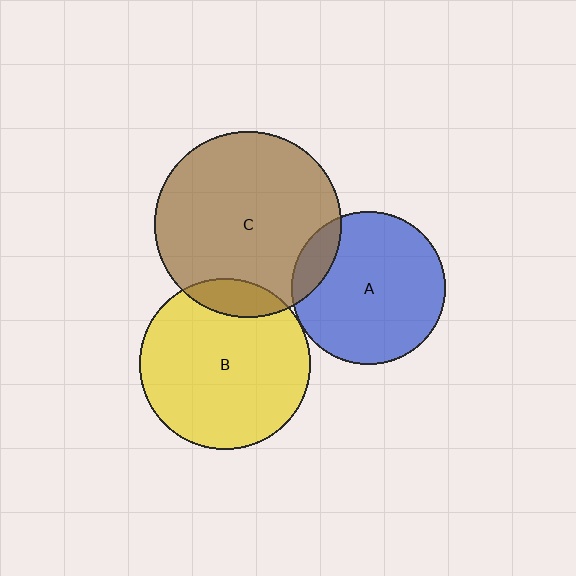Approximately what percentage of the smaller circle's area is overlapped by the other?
Approximately 10%.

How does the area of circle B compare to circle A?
Approximately 1.2 times.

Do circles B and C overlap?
Yes.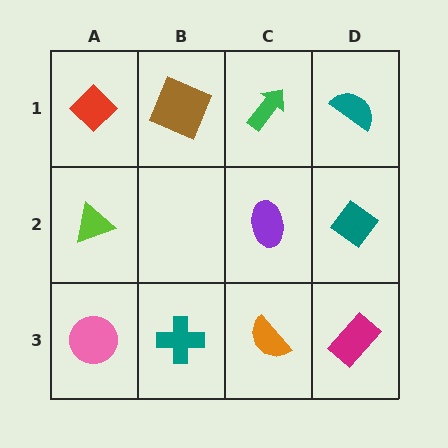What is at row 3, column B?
A teal cross.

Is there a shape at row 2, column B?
No, that cell is empty.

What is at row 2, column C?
A purple ellipse.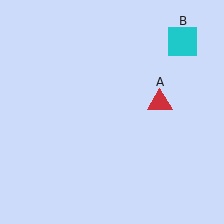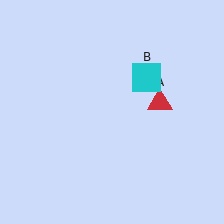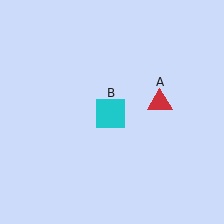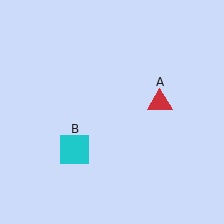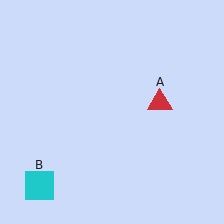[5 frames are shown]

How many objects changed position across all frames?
1 object changed position: cyan square (object B).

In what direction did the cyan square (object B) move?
The cyan square (object B) moved down and to the left.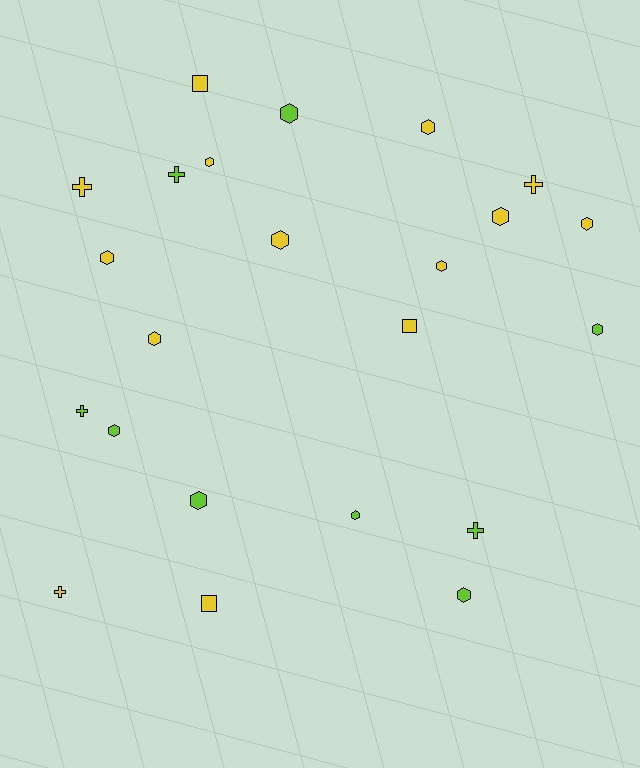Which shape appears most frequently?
Hexagon, with 14 objects.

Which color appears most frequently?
Yellow, with 14 objects.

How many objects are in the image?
There are 23 objects.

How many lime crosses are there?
There are 3 lime crosses.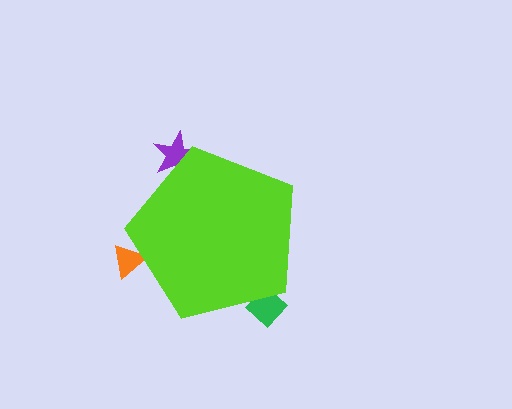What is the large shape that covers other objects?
A lime pentagon.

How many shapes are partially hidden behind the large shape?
3 shapes are partially hidden.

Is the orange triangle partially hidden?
Yes, the orange triangle is partially hidden behind the lime pentagon.